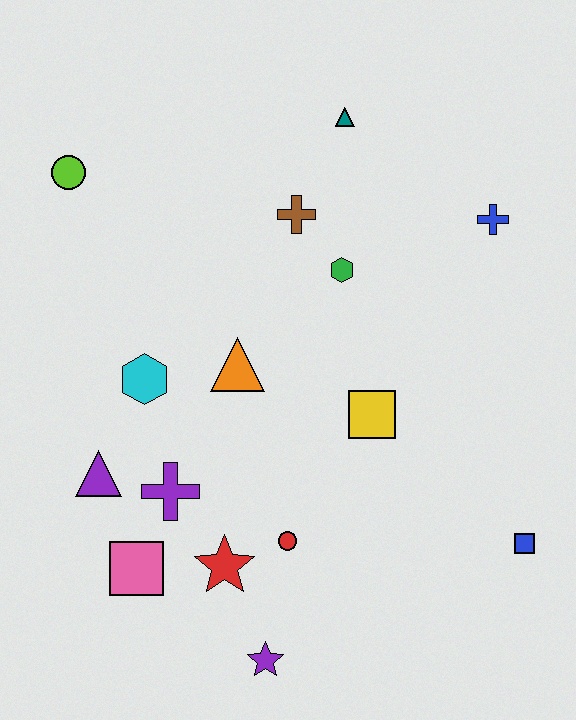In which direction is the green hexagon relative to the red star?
The green hexagon is above the red star.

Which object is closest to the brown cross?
The green hexagon is closest to the brown cross.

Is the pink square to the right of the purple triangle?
Yes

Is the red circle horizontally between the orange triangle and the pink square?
No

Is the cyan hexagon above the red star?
Yes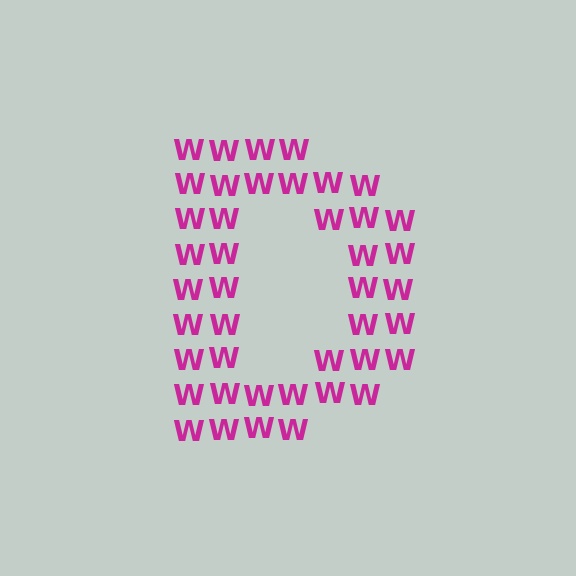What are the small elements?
The small elements are letter W's.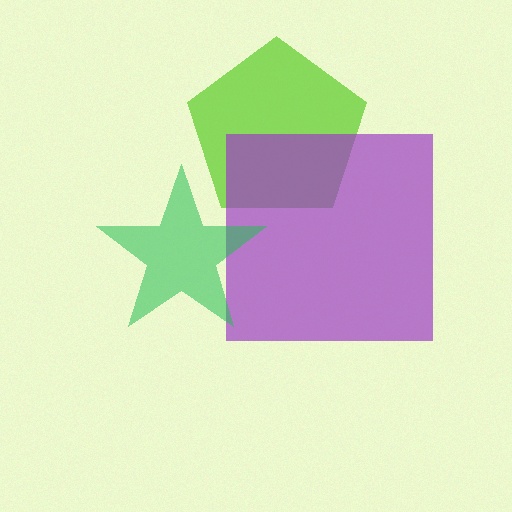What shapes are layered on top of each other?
The layered shapes are: a lime pentagon, a purple square, a green star.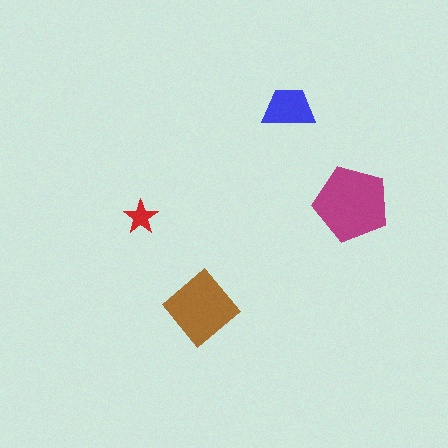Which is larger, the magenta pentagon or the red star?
The magenta pentagon.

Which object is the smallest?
The red star.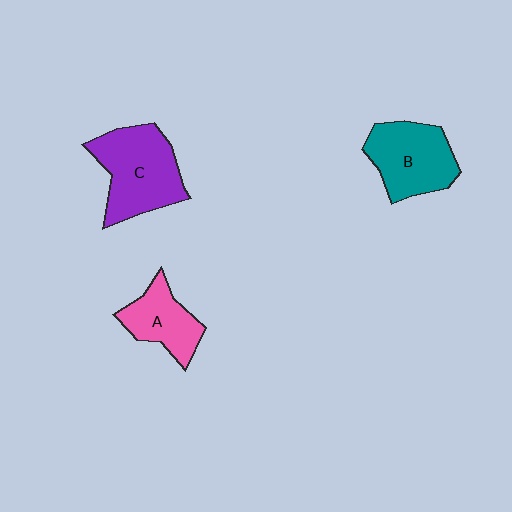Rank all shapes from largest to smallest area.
From largest to smallest: C (purple), B (teal), A (pink).